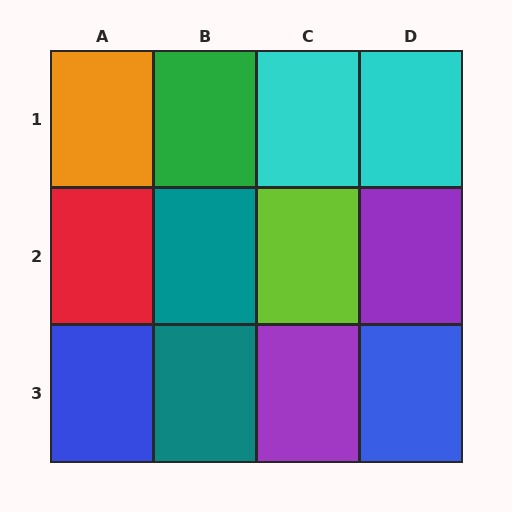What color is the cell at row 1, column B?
Green.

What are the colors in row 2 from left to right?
Red, teal, lime, purple.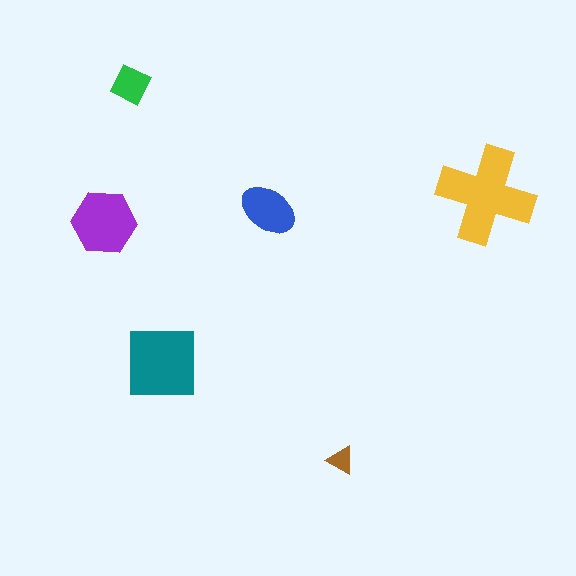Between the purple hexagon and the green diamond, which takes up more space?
The purple hexagon.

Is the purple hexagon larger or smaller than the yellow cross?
Smaller.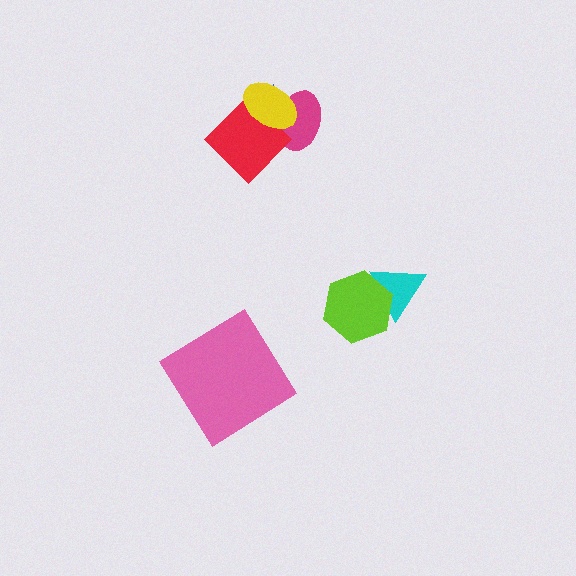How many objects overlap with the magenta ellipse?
3 objects overlap with the magenta ellipse.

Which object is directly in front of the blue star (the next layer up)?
The magenta ellipse is directly in front of the blue star.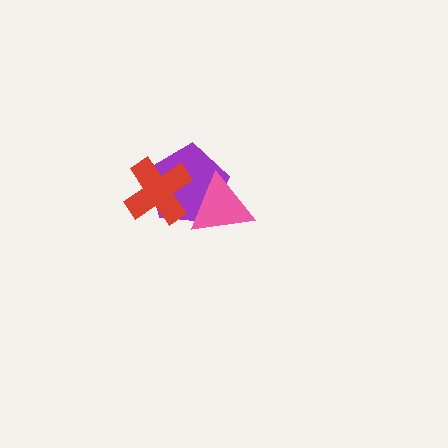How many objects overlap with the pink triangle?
1 object overlaps with the pink triangle.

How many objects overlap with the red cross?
1 object overlaps with the red cross.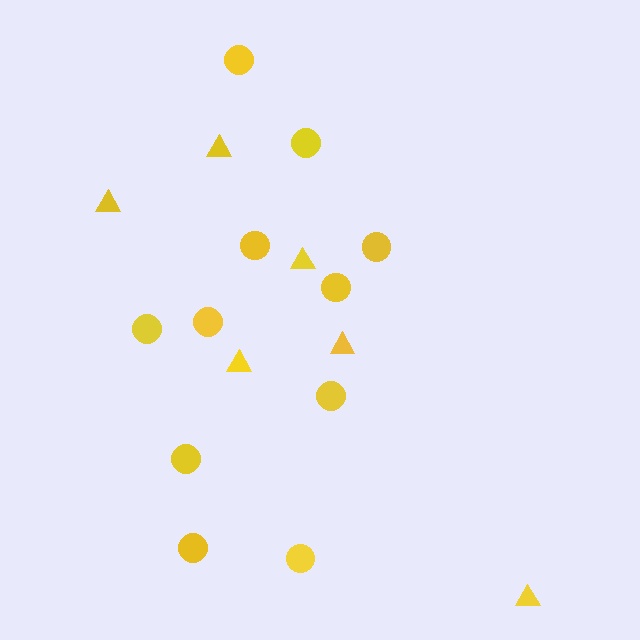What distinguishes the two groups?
There are 2 groups: one group of triangles (6) and one group of circles (11).